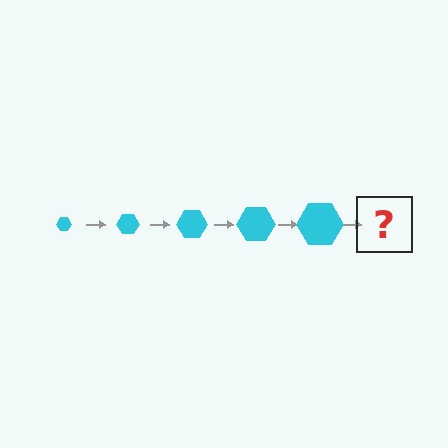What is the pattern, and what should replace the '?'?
The pattern is that the hexagon gets progressively larger each step. The '?' should be a cyan hexagon, larger than the previous one.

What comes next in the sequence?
The next element should be a cyan hexagon, larger than the previous one.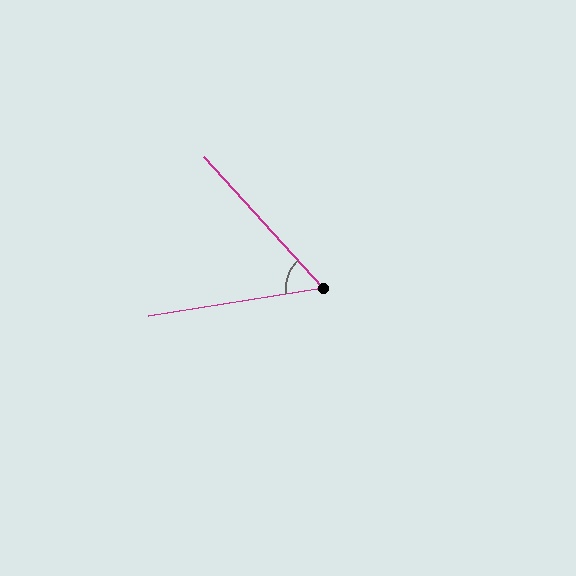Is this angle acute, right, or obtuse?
It is acute.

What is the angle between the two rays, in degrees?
Approximately 57 degrees.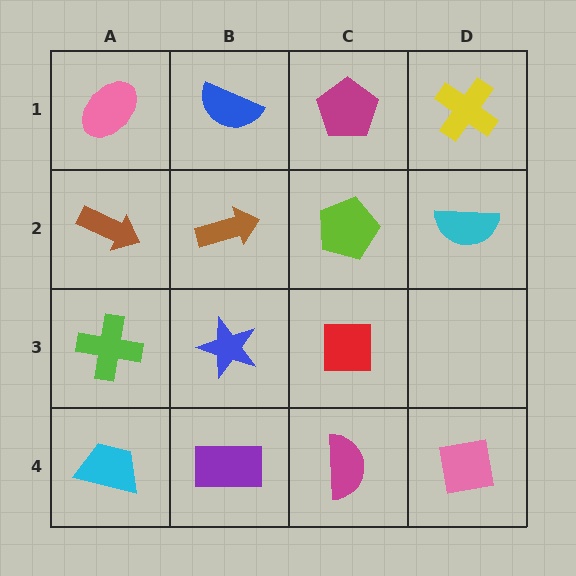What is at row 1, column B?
A blue semicircle.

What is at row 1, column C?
A magenta pentagon.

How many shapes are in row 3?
3 shapes.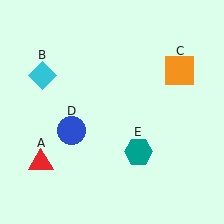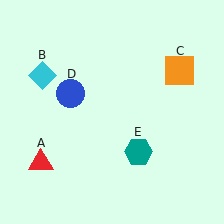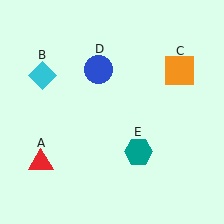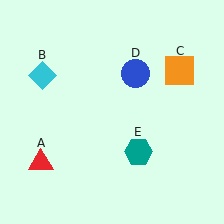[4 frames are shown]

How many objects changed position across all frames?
1 object changed position: blue circle (object D).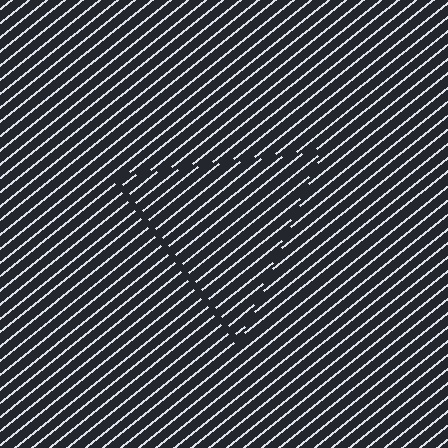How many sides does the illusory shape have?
3 sides — the line-ends trace a triangle.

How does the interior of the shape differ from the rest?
The interior of the shape contains the same grating, shifted by half a period — the contour is defined by the phase discontinuity where line-ends from the inner and outer gratings abut.